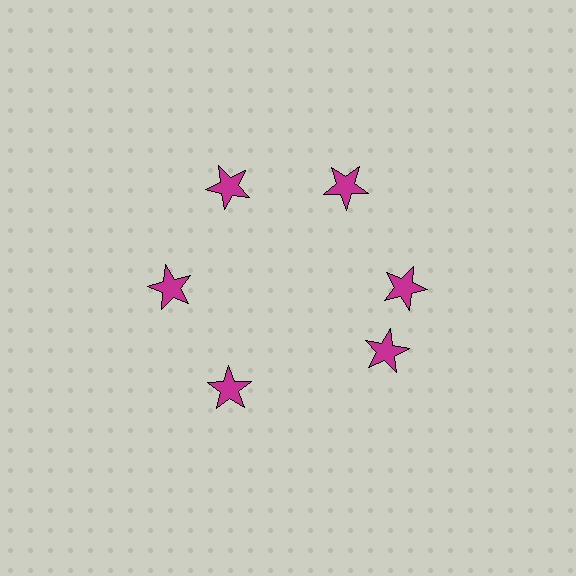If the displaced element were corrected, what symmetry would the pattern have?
It would have 6-fold rotational symmetry — the pattern would map onto itself every 60 degrees.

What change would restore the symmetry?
The symmetry would be restored by rotating it back into even spacing with its neighbors so that all 6 stars sit at equal angles and equal distance from the center.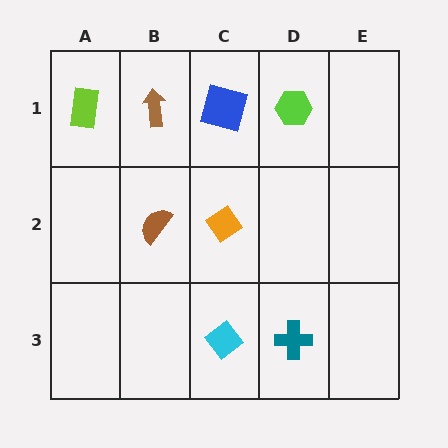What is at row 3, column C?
A cyan diamond.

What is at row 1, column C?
A blue square.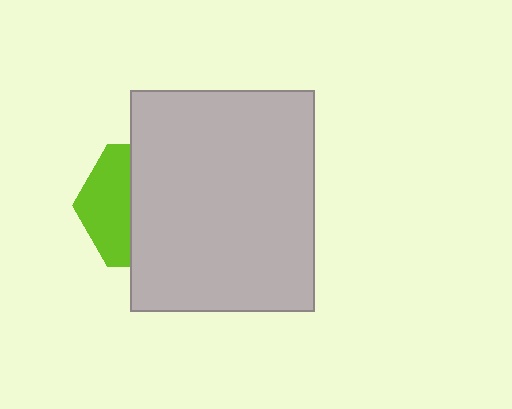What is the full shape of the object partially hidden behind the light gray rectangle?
The partially hidden object is a lime hexagon.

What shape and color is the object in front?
The object in front is a light gray rectangle.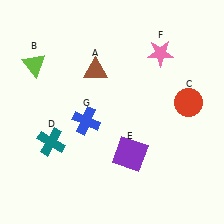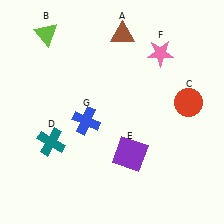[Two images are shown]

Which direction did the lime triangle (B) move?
The lime triangle (B) moved up.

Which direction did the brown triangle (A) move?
The brown triangle (A) moved up.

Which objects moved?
The objects that moved are: the brown triangle (A), the lime triangle (B).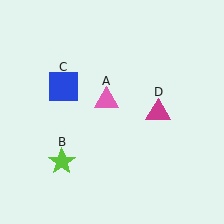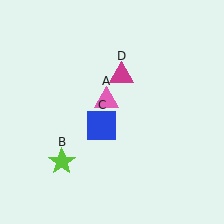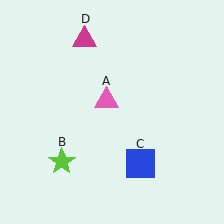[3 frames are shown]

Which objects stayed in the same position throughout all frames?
Pink triangle (object A) and lime star (object B) remained stationary.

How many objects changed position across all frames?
2 objects changed position: blue square (object C), magenta triangle (object D).